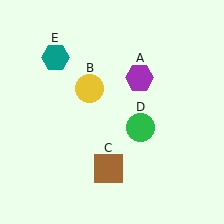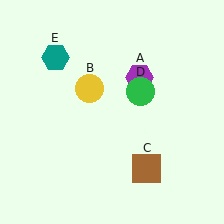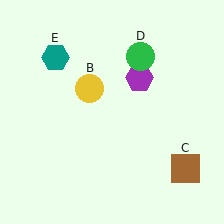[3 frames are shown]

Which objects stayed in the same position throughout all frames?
Purple hexagon (object A) and yellow circle (object B) and teal hexagon (object E) remained stationary.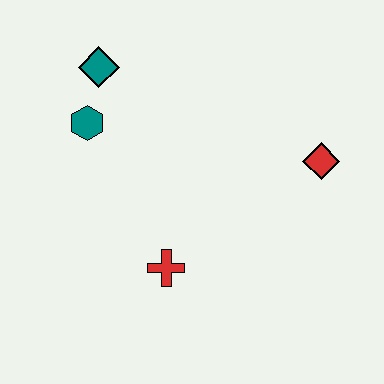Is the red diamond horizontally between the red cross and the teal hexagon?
No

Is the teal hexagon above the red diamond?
Yes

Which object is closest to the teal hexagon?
The teal diamond is closest to the teal hexagon.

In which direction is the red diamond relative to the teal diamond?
The red diamond is to the right of the teal diamond.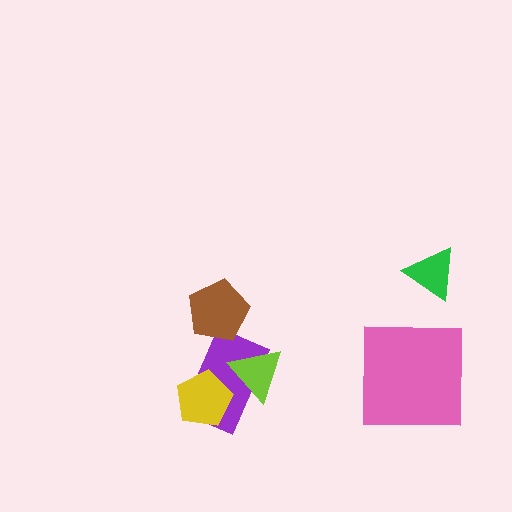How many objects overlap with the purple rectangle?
3 objects overlap with the purple rectangle.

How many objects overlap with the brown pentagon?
1 object overlaps with the brown pentagon.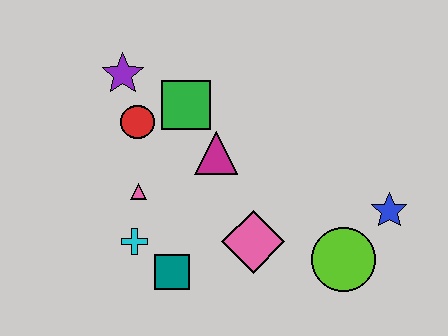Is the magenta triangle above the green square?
No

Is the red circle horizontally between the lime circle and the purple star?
Yes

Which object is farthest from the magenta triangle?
The blue star is farthest from the magenta triangle.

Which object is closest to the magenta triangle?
The green square is closest to the magenta triangle.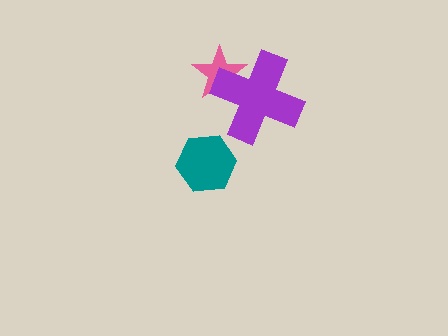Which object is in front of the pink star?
The purple cross is in front of the pink star.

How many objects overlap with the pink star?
1 object overlaps with the pink star.